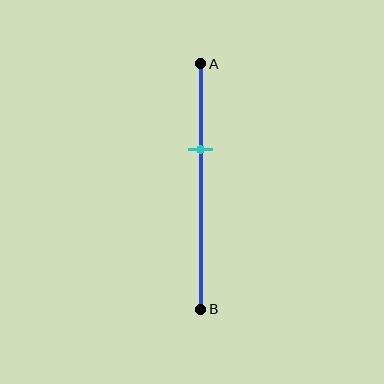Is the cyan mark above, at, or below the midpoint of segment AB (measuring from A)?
The cyan mark is above the midpoint of segment AB.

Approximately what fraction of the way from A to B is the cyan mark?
The cyan mark is approximately 35% of the way from A to B.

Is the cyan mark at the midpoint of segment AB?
No, the mark is at about 35% from A, not at the 50% midpoint.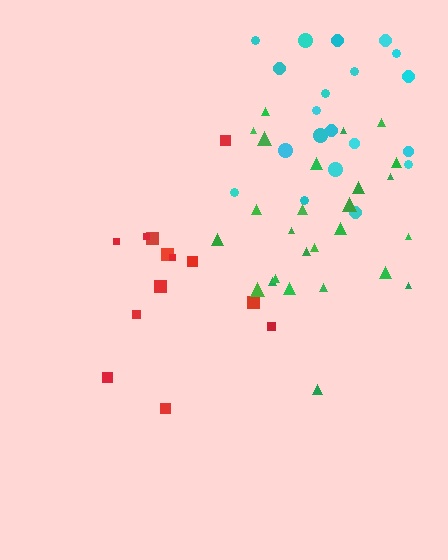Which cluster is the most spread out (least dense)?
Red.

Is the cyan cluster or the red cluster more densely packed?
Cyan.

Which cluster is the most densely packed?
Green.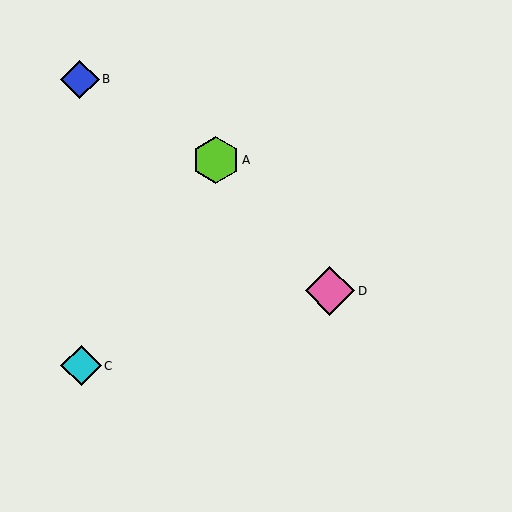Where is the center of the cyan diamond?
The center of the cyan diamond is at (81, 366).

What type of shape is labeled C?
Shape C is a cyan diamond.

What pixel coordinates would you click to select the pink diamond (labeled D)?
Click at (330, 291) to select the pink diamond D.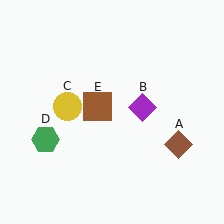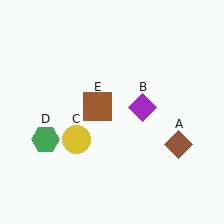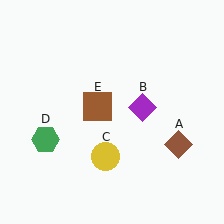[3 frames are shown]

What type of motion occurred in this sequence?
The yellow circle (object C) rotated counterclockwise around the center of the scene.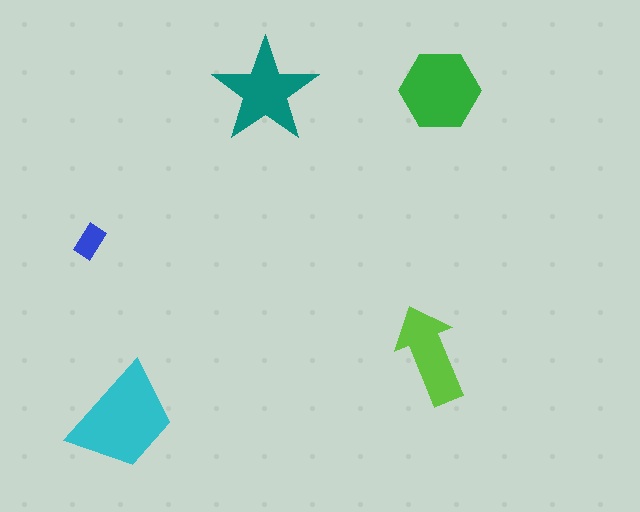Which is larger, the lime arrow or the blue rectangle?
The lime arrow.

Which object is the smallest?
The blue rectangle.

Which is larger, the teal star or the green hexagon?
The green hexagon.